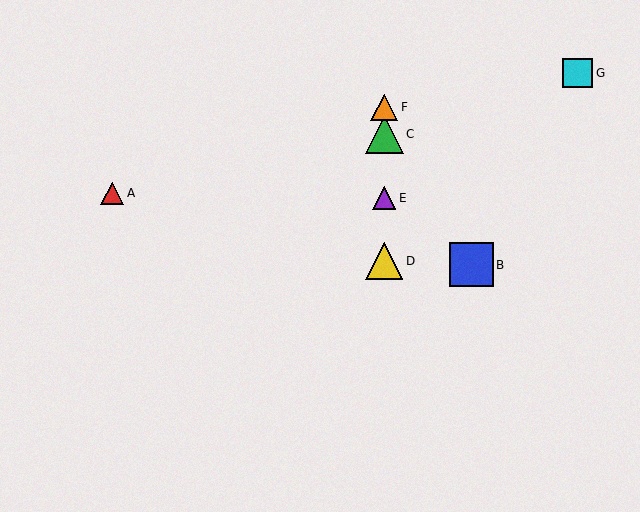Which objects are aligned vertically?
Objects C, D, E, F are aligned vertically.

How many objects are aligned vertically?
4 objects (C, D, E, F) are aligned vertically.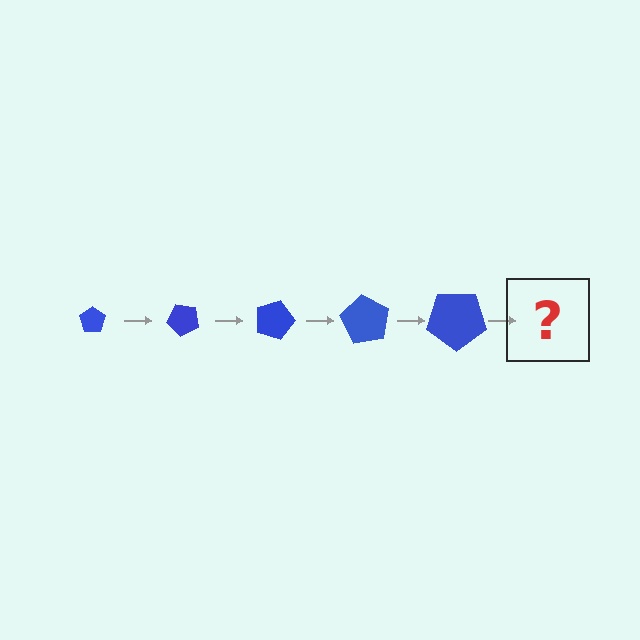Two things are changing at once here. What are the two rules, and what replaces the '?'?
The two rules are that the pentagon grows larger each step and it rotates 45 degrees each step. The '?' should be a pentagon, larger than the previous one and rotated 225 degrees from the start.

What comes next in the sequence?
The next element should be a pentagon, larger than the previous one and rotated 225 degrees from the start.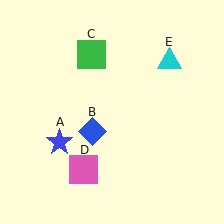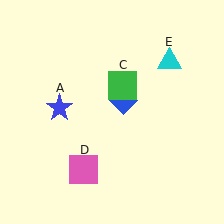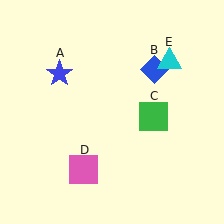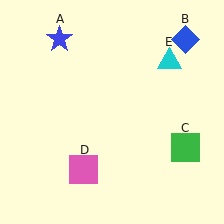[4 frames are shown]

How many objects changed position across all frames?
3 objects changed position: blue star (object A), blue diamond (object B), green square (object C).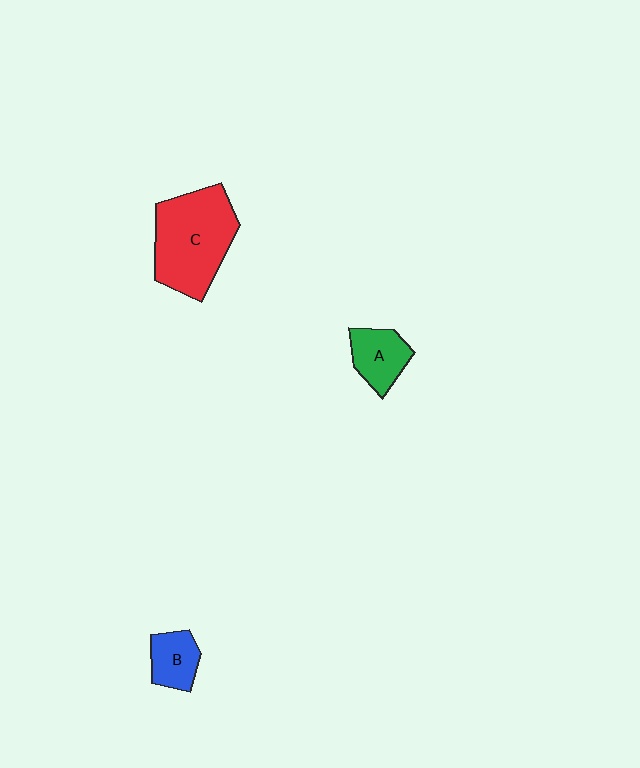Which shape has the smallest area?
Shape B (blue).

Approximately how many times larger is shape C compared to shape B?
Approximately 2.8 times.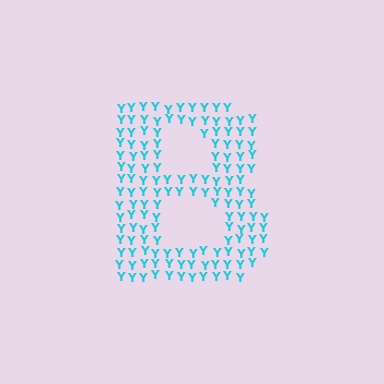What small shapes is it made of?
It is made of small letter Y's.